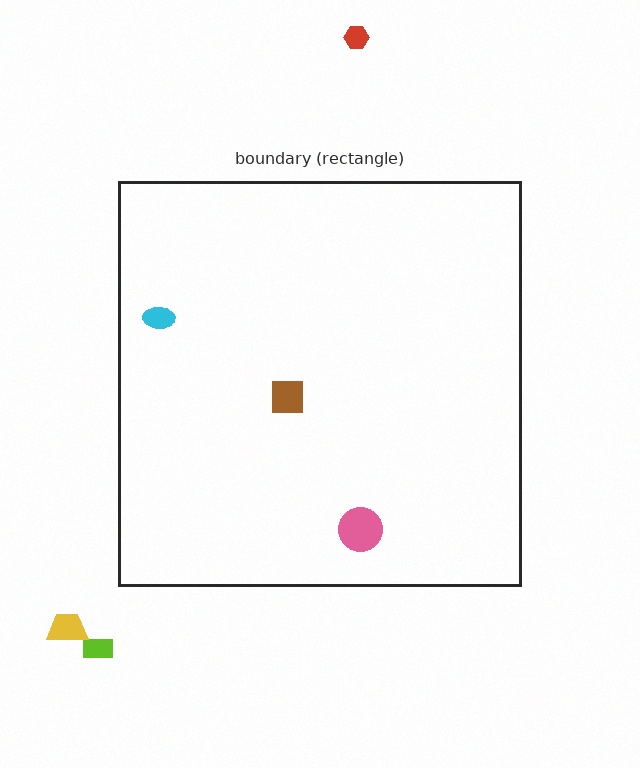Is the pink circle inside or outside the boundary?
Inside.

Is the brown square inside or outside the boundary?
Inside.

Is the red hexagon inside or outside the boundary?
Outside.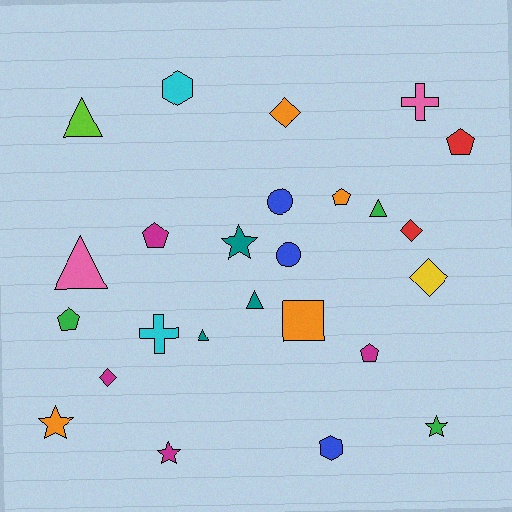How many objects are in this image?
There are 25 objects.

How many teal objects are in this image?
There are 3 teal objects.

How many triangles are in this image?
There are 5 triangles.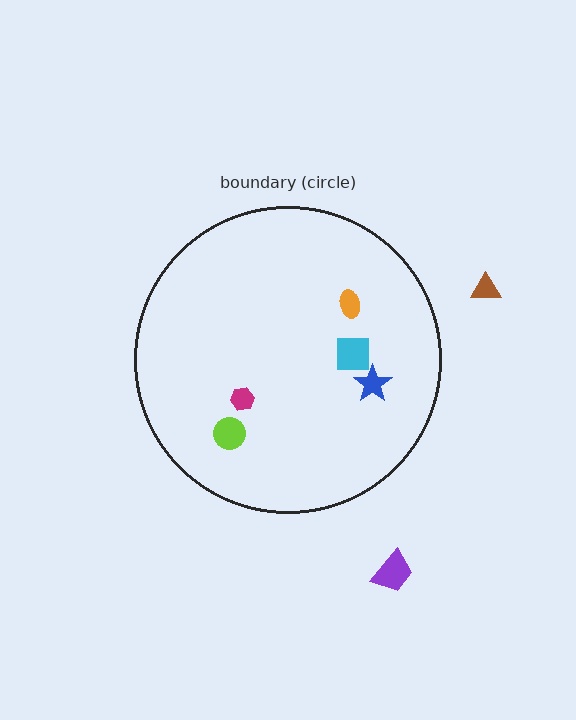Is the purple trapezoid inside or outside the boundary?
Outside.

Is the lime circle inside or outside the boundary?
Inside.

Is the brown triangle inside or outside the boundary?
Outside.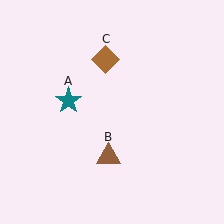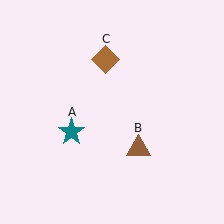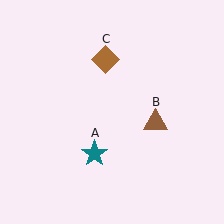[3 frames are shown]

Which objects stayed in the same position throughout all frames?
Brown diamond (object C) remained stationary.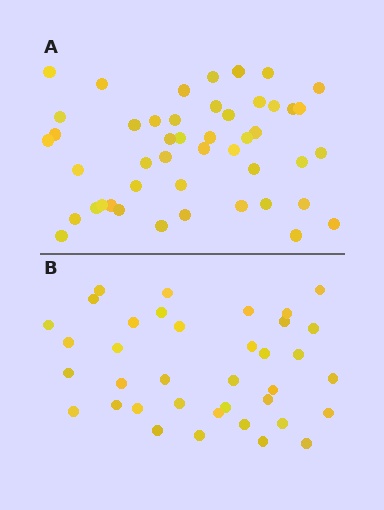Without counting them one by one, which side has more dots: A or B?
Region A (the top region) has more dots.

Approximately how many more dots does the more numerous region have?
Region A has roughly 10 or so more dots than region B.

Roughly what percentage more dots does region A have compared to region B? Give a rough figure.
About 25% more.